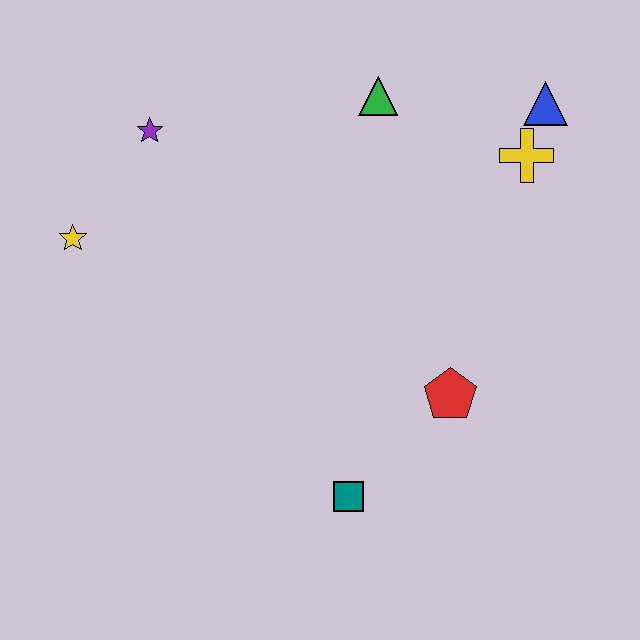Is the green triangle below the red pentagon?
No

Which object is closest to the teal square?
The red pentagon is closest to the teal square.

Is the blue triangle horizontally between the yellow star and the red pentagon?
No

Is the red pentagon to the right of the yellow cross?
No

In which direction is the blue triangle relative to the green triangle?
The blue triangle is to the right of the green triangle.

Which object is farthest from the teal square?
The blue triangle is farthest from the teal square.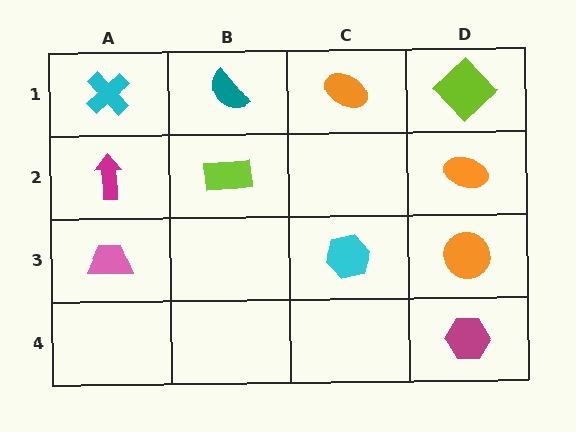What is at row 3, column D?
An orange circle.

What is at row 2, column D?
An orange ellipse.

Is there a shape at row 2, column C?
No, that cell is empty.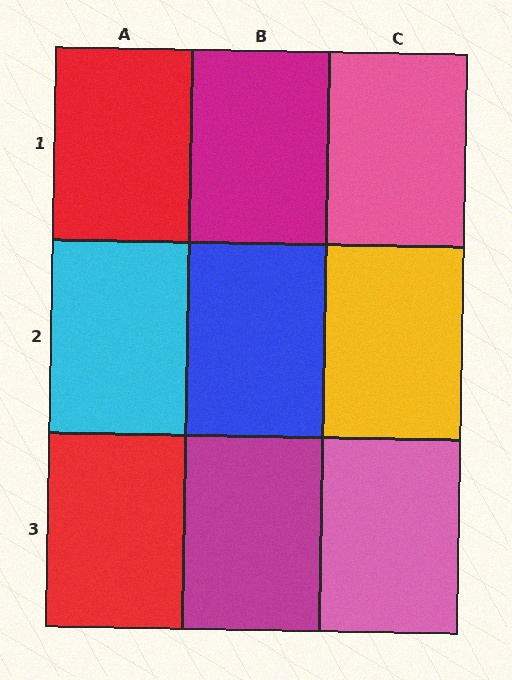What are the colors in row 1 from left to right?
Red, magenta, pink.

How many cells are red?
2 cells are red.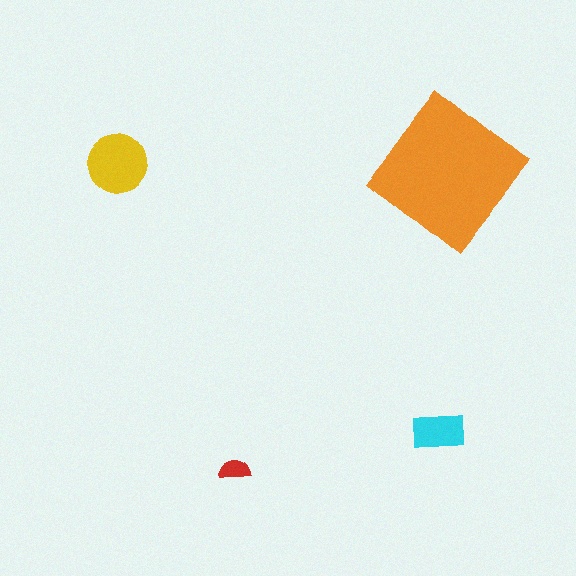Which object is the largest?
The orange diamond.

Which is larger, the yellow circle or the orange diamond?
The orange diamond.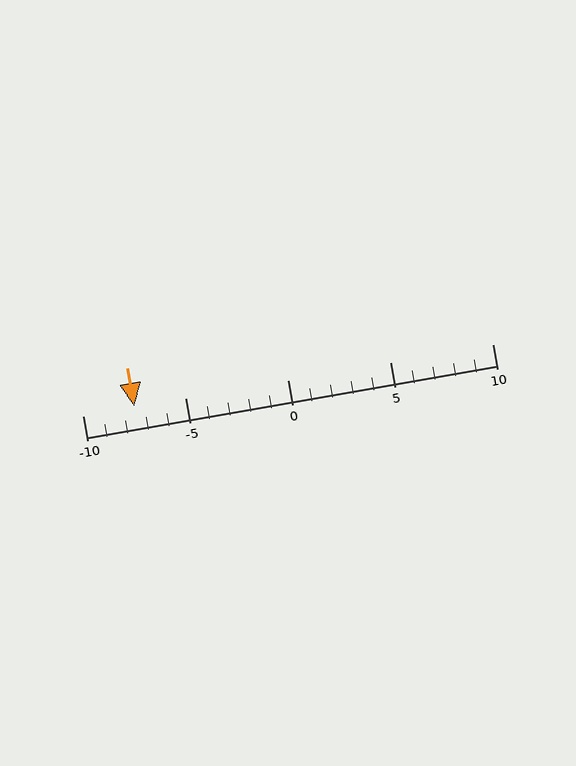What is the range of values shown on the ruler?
The ruler shows values from -10 to 10.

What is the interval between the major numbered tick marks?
The major tick marks are spaced 5 units apart.